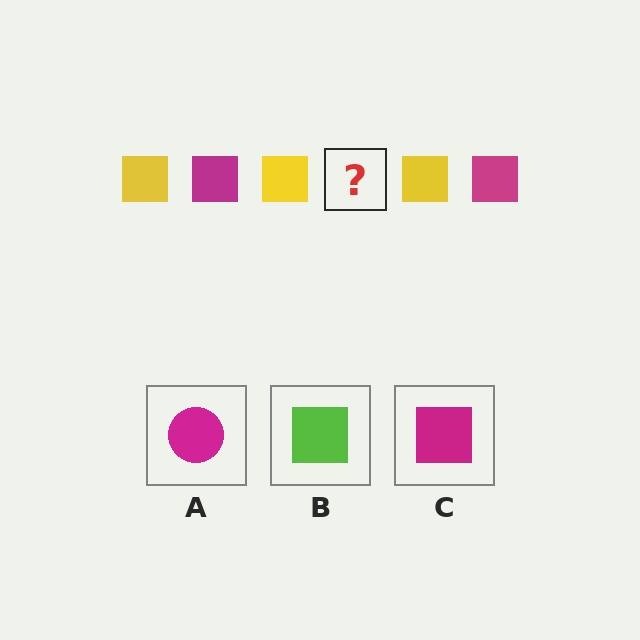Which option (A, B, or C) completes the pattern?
C.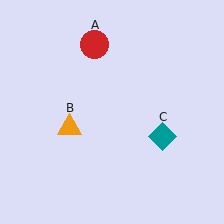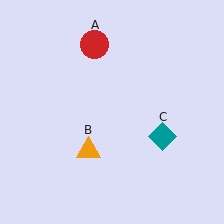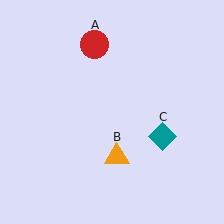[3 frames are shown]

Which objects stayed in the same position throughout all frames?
Red circle (object A) and teal diamond (object C) remained stationary.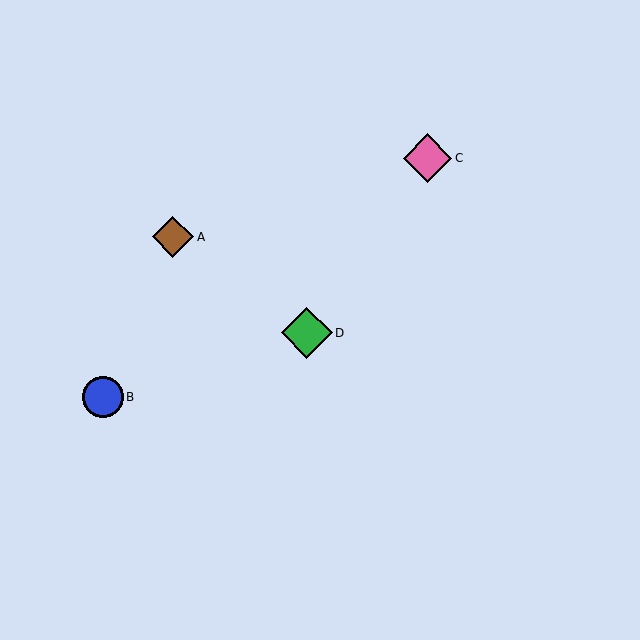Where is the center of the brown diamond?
The center of the brown diamond is at (173, 237).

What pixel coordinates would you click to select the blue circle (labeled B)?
Click at (103, 397) to select the blue circle B.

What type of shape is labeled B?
Shape B is a blue circle.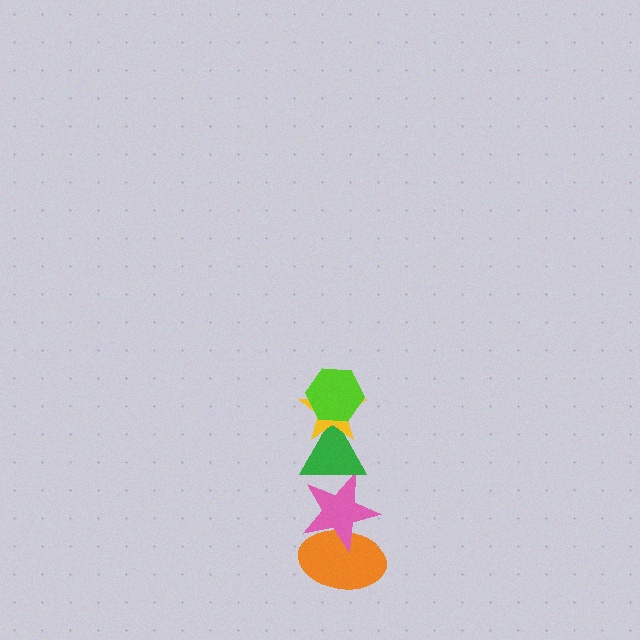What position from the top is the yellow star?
The yellow star is 2nd from the top.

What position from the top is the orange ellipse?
The orange ellipse is 5th from the top.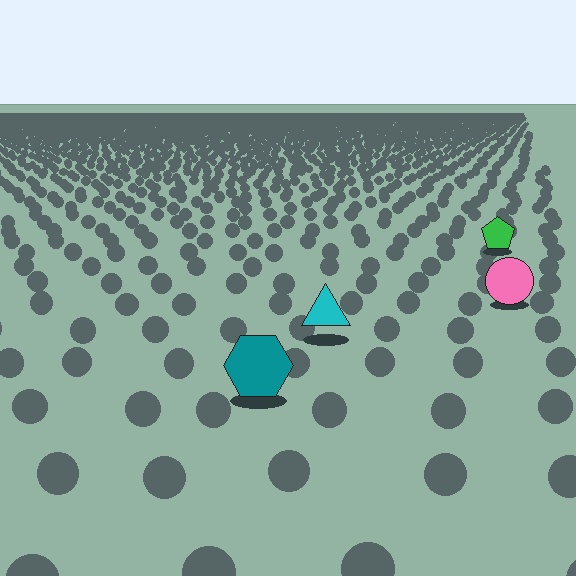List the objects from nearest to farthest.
From nearest to farthest: the teal hexagon, the cyan triangle, the pink circle, the green pentagon.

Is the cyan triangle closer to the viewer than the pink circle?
Yes. The cyan triangle is closer — you can tell from the texture gradient: the ground texture is coarser near it.